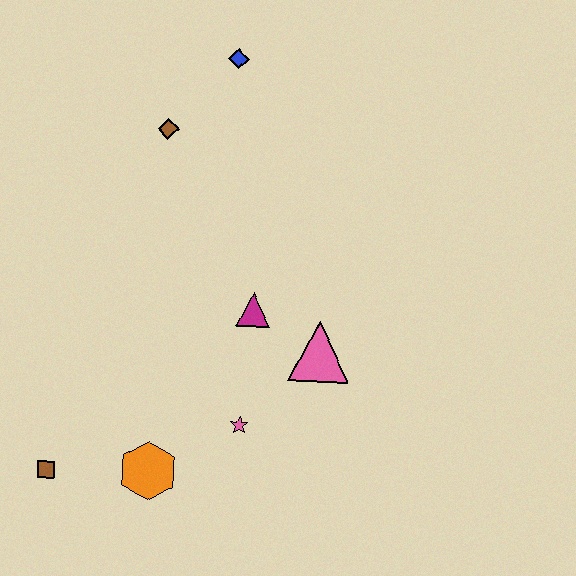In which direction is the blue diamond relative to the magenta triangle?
The blue diamond is above the magenta triangle.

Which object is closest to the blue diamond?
The brown diamond is closest to the blue diamond.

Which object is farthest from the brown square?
The blue diamond is farthest from the brown square.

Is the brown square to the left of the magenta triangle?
Yes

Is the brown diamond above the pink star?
Yes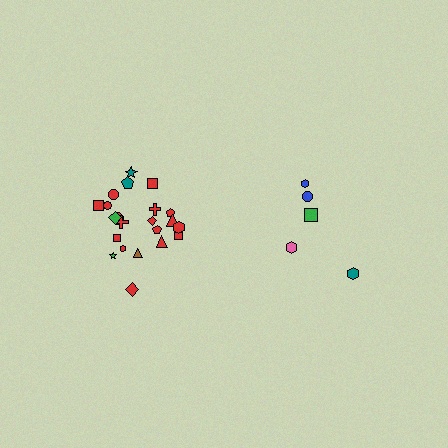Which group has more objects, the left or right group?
The left group.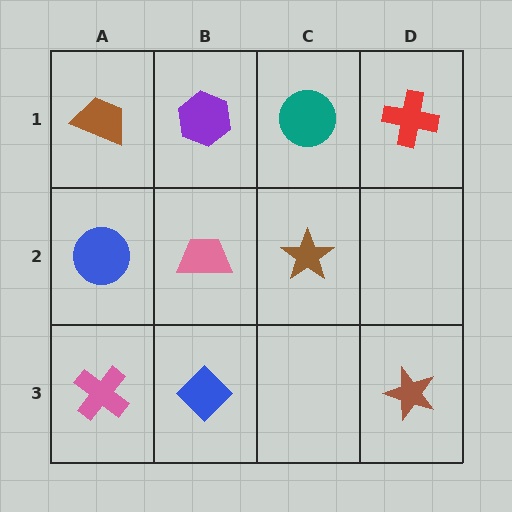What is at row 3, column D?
A brown star.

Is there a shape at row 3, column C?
No, that cell is empty.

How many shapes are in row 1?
4 shapes.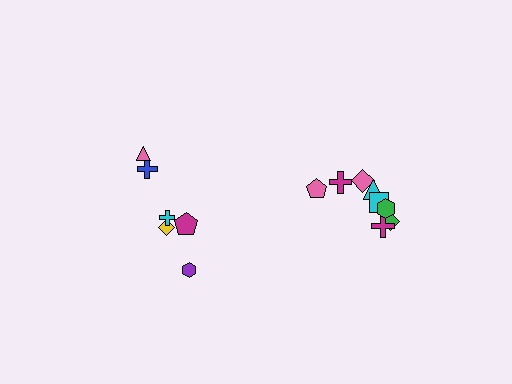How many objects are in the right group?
There are 8 objects.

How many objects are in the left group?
There are 6 objects.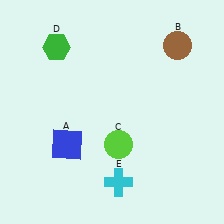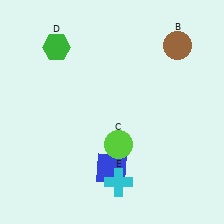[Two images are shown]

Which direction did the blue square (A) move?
The blue square (A) moved right.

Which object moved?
The blue square (A) moved right.